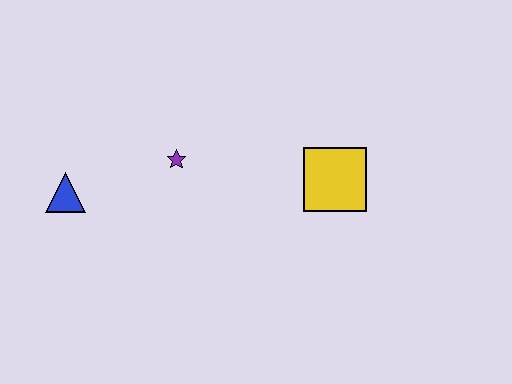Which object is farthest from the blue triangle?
The yellow square is farthest from the blue triangle.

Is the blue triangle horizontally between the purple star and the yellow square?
No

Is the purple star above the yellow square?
Yes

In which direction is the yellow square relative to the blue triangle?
The yellow square is to the right of the blue triangle.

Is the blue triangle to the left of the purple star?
Yes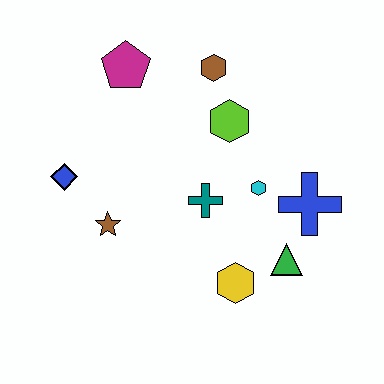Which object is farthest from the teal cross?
The magenta pentagon is farthest from the teal cross.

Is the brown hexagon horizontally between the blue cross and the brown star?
Yes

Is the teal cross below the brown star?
No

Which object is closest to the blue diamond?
The brown star is closest to the blue diamond.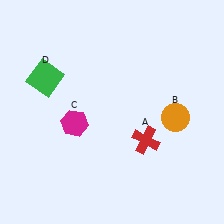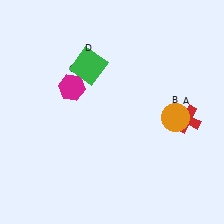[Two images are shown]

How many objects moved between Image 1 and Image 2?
3 objects moved between the two images.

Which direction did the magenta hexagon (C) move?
The magenta hexagon (C) moved up.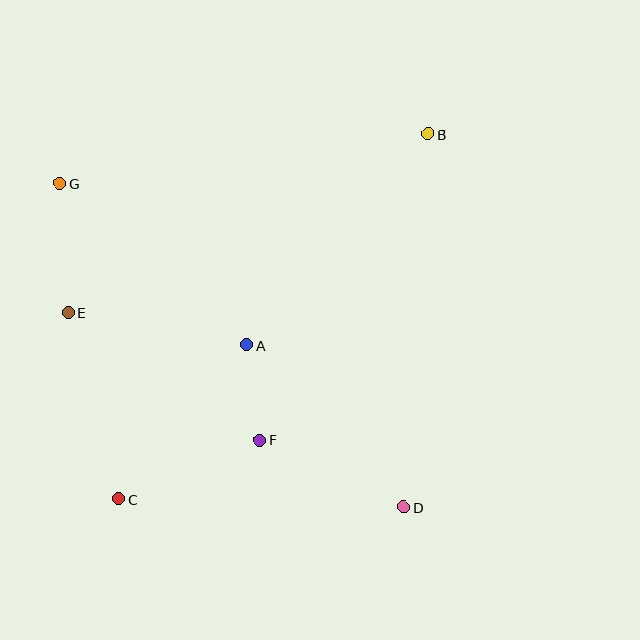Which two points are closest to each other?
Points A and F are closest to each other.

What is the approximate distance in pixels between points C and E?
The distance between C and E is approximately 194 pixels.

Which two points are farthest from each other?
Points B and C are farthest from each other.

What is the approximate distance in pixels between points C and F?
The distance between C and F is approximately 153 pixels.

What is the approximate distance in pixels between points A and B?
The distance between A and B is approximately 279 pixels.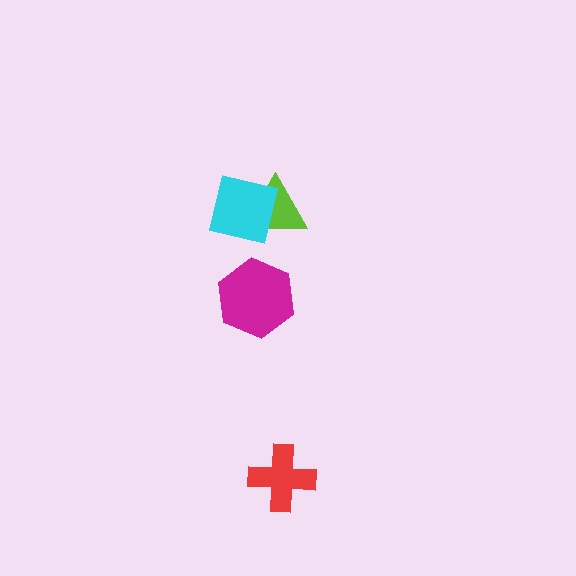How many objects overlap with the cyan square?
1 object overlaps with the cyan square.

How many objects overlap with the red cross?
0 objects overlap with the red cross.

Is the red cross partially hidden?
No, no other shape covers it.